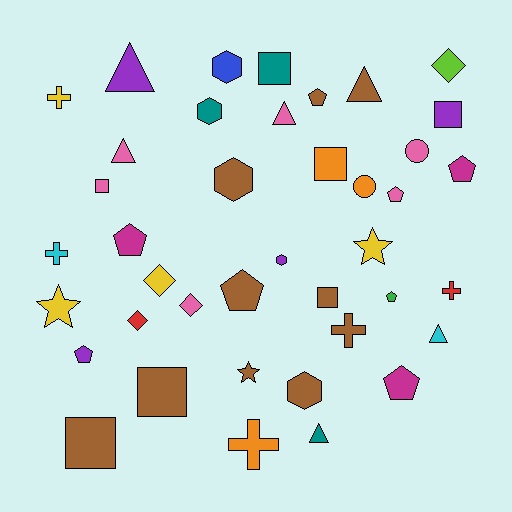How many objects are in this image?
There are 40 objects.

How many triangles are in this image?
There are 6 triangles.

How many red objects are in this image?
There are 2 red objects.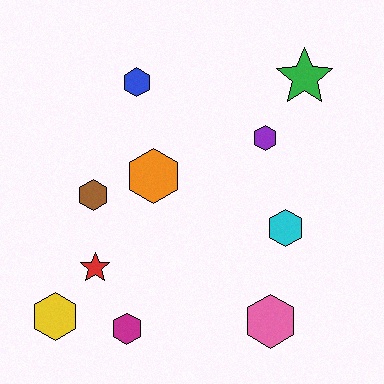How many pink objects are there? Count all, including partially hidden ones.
There is 1 pink object.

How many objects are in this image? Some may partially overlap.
There are 10 objects.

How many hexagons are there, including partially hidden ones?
There are 8 hexagons.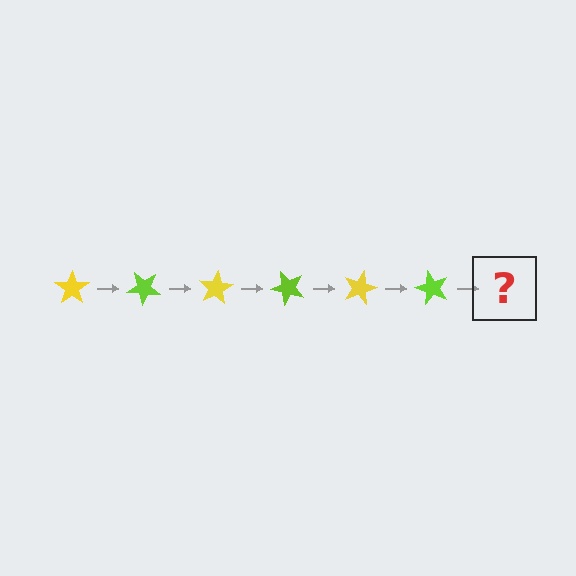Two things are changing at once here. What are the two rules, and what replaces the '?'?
The two rules are that it rotates 40 degrees each step and the color cycles through yellow and lime. The '?' should be a yellow star, rotated 240 degrees from the start.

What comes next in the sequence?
The next element should be a yellow star, rotated 240 degrees from the start.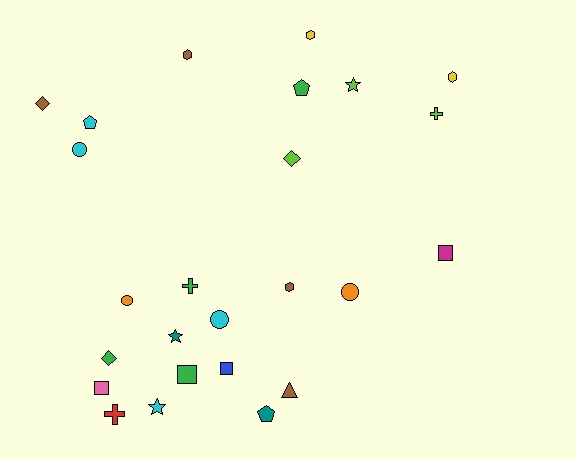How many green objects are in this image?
There are 4 green objects.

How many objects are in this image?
There are 25 objects.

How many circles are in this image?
There are 4 circles.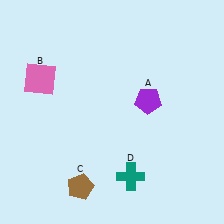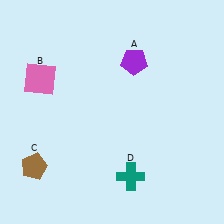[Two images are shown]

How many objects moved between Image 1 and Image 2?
2 objects moved between the two images.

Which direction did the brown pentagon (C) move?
The brown pentagon (C) moved left.